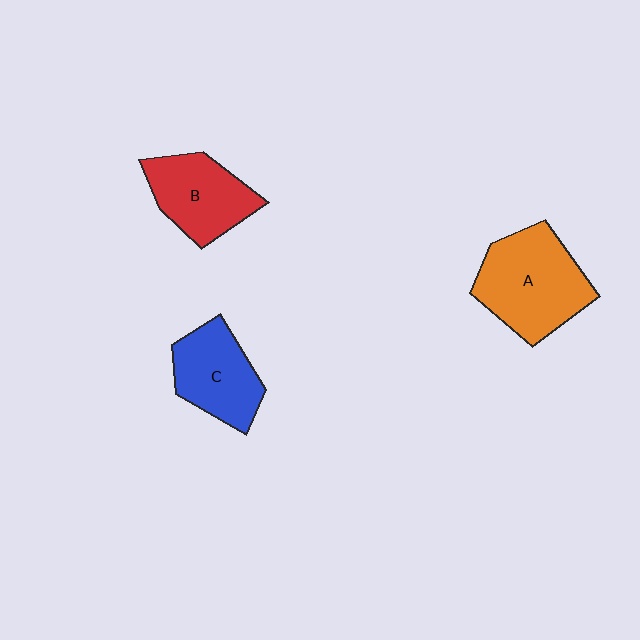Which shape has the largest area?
Shape A (orange).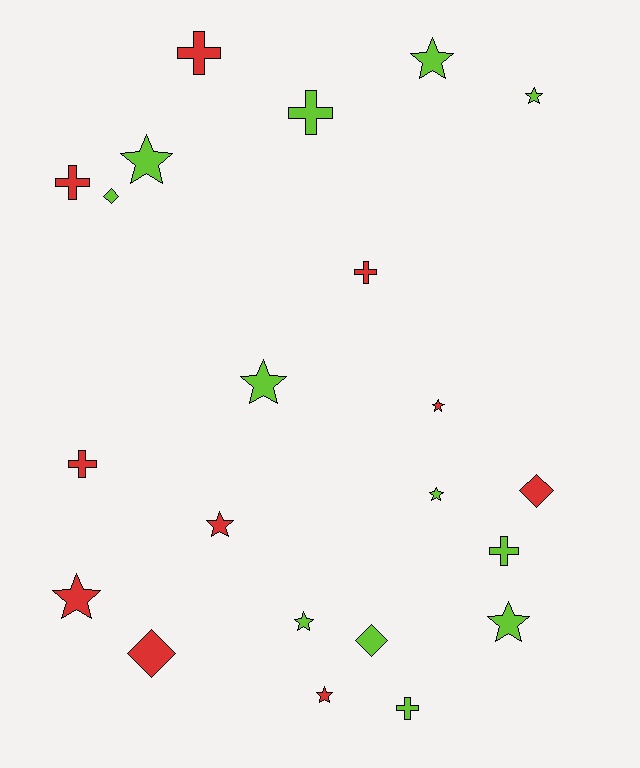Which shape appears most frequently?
Star, with 11 objects.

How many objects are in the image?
There are 22 objects.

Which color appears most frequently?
Lime, with 12 objects.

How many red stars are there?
There are 4 red stars.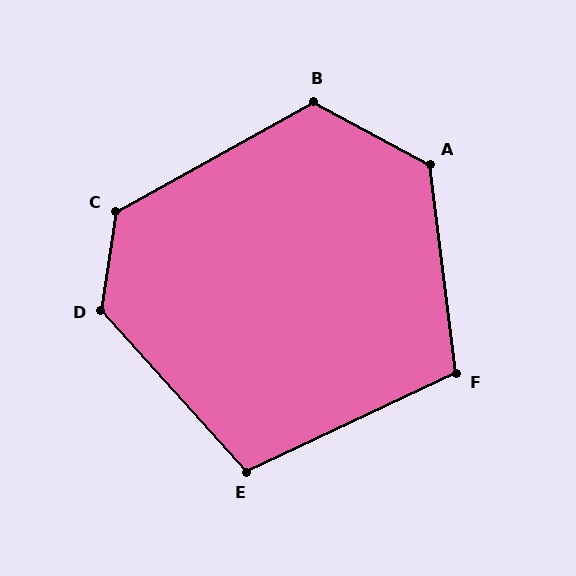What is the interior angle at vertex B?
Approximately 122 degrees (obtuse).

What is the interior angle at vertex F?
Approximately 108 degrees (obtuse).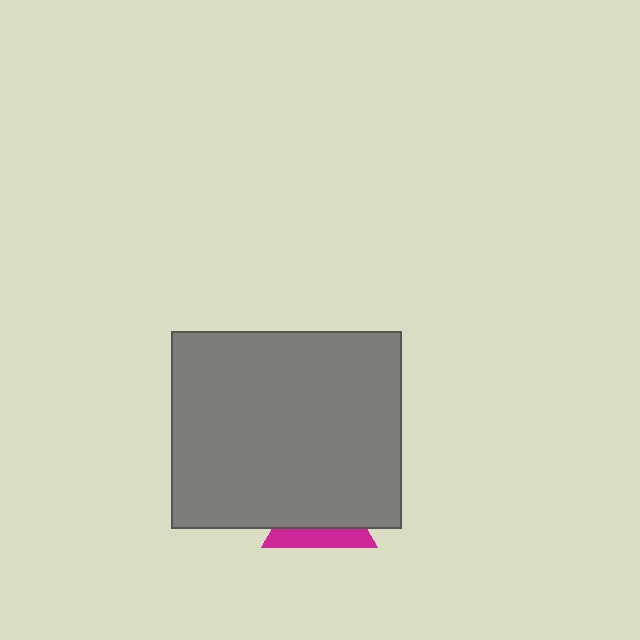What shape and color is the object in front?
The object in front is a gray rectangle.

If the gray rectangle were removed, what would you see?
You would see the complete magenta triangle.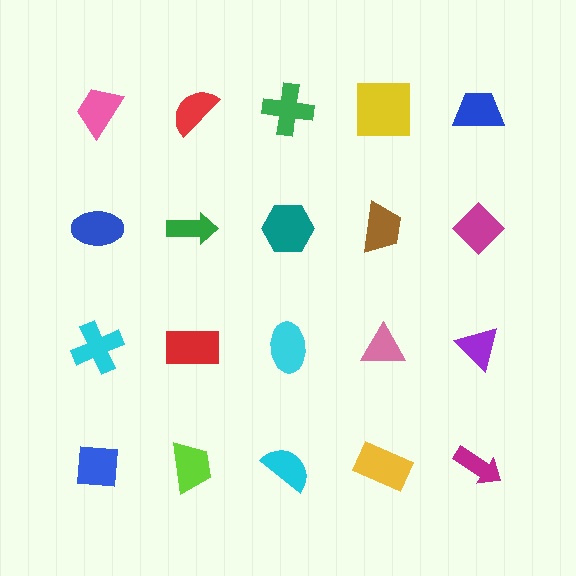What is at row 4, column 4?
A yellow rectangle.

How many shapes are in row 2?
5 shapes.